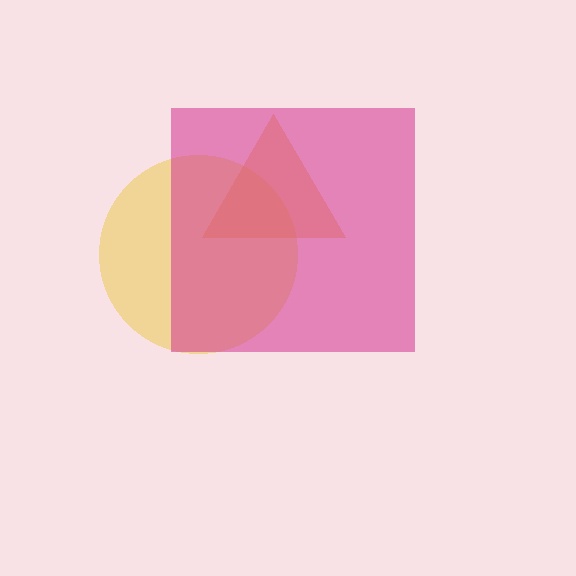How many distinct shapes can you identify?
There are 3 distinct shapes: a yellow circle, an orange triangle, a magenta square.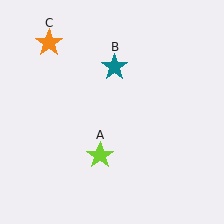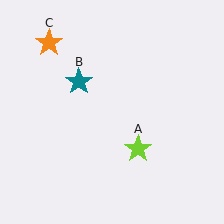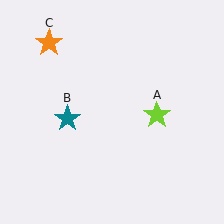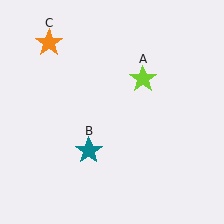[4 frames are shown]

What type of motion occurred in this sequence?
The lime star (object A), teal star (object B) rotated counterclockwise around the center of the scene.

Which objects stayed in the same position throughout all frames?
Orange star (object C) remained stationary.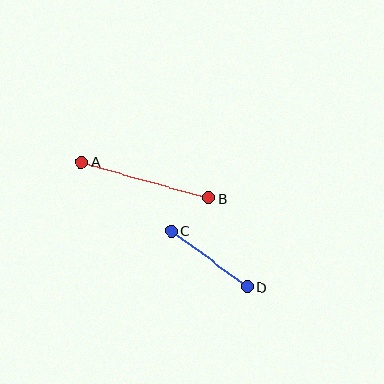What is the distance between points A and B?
The distance is approximately 132 pixels.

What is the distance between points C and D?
The distance is approximately 95 pixels.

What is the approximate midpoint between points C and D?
The midpoint is at approximately (209, 259) pixels.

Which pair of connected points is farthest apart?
Points A and B are farthest apart.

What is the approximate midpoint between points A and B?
The midpoint is at approximately (145, 180) pixels.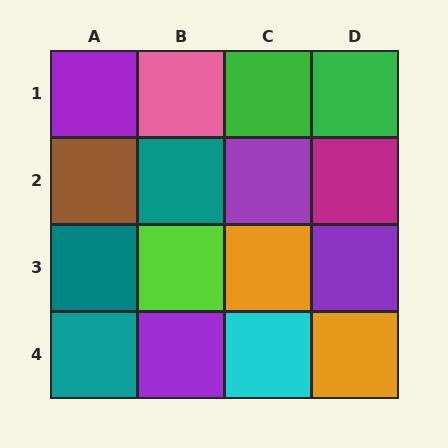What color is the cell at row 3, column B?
Lime.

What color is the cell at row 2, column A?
Brown.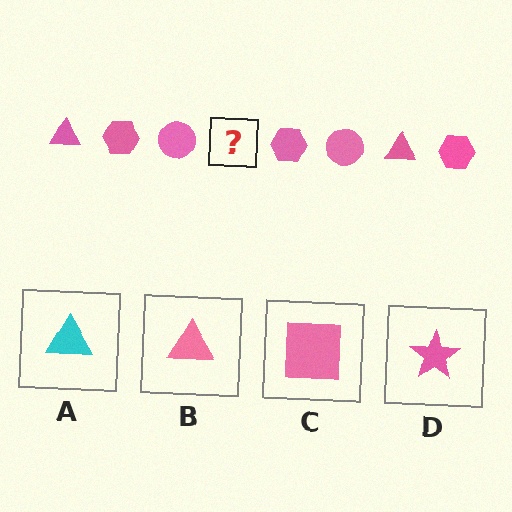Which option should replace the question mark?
Option B.